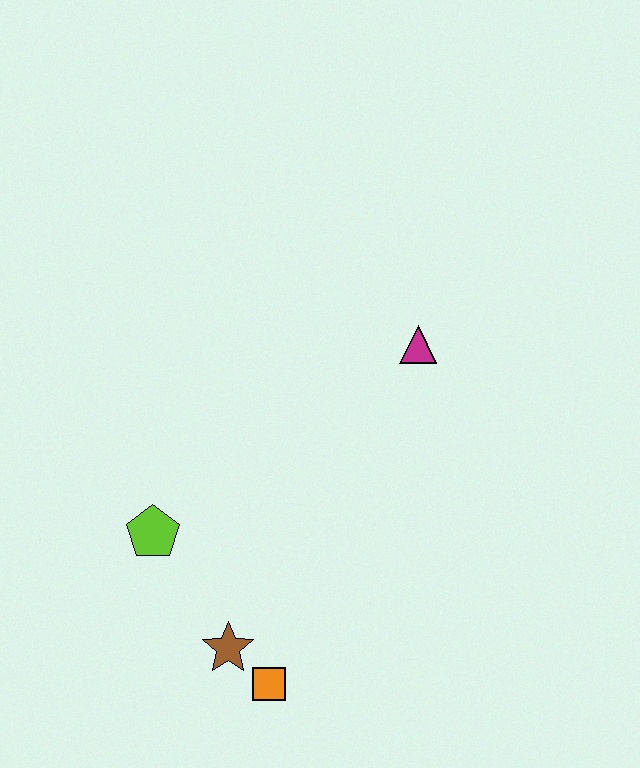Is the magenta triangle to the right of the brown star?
Yes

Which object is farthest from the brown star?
The magenta triangle is farthest from the brown star.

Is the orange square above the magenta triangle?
No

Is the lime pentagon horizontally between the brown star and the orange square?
No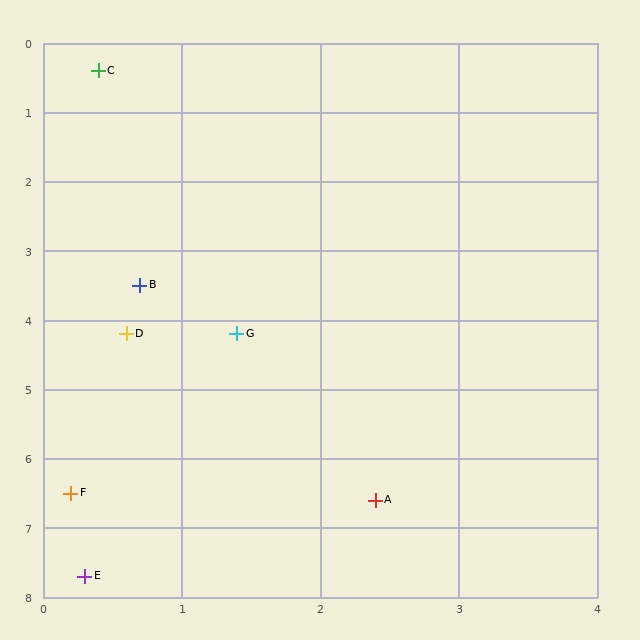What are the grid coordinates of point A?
Point A is at approximately (2.4, 6.6).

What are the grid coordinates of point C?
Point C is at approximately (0.4, 0.4).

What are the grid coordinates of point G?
Point G is at approximately (1.4, 4.2).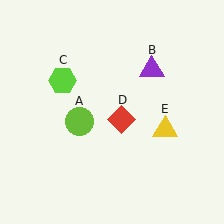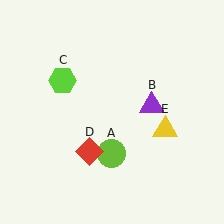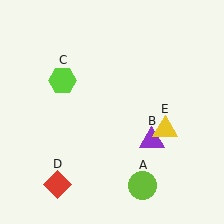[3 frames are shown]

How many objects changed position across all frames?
3 objects changed position: lime circle (object A), purple triangle (object B), red diamond (object D).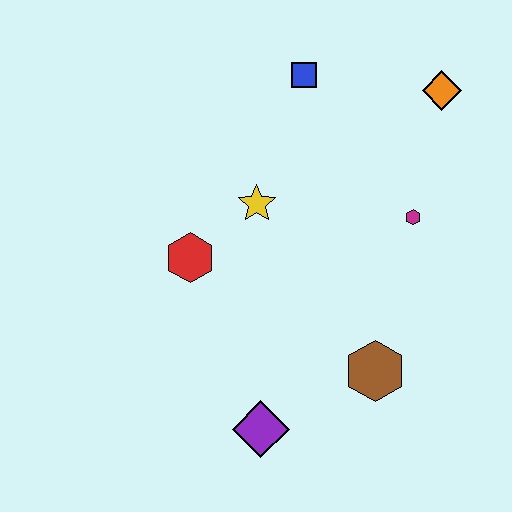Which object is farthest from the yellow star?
The purple diamond is farthest from the yellow star.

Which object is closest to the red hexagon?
The yellow star is closest to the red hexagon.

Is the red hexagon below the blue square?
Yes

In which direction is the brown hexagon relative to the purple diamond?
The brown hexagon is to the right of the purple diamond.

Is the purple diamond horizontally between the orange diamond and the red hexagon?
Yes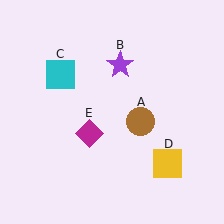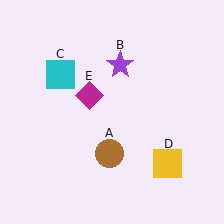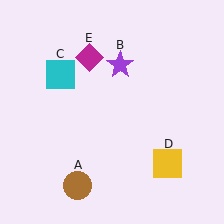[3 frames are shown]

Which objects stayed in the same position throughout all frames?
Purple star (object B) and cyan square (object C) and yellow square (object D) remained stationary.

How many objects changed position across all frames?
2 objects changed position: brown circle (object A), magenta diamond (object E).